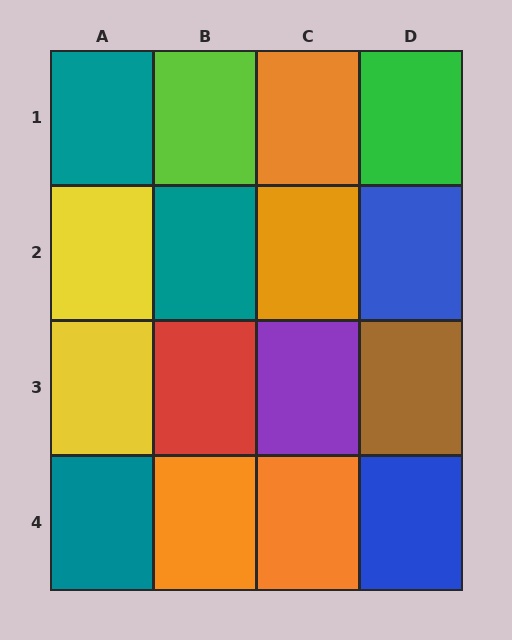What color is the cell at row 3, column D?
Brown.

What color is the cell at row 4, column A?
Teal.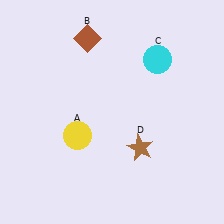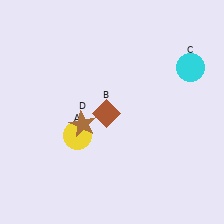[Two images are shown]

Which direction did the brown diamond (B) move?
The brown diamond (B) moved down.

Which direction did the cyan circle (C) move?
The cyan circle (C) moved right.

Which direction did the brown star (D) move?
The brown star (D) moved left.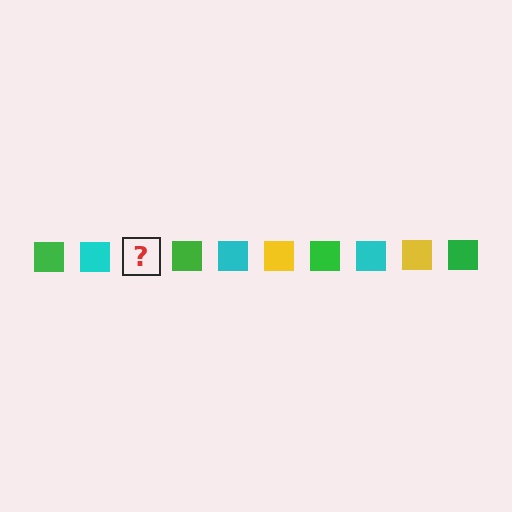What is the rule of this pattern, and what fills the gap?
The rule is that the pattern cycles through green, cyan, yellow squares. The gap should be filled with a yellow square.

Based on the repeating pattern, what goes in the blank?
The blank should be a yellow square.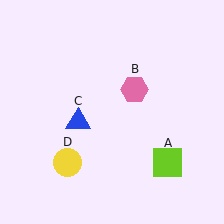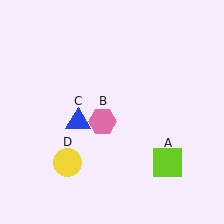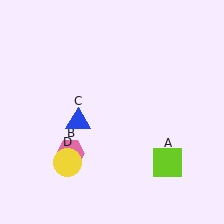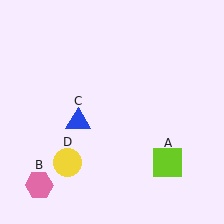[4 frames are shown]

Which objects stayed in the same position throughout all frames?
Lime square (object A) and blue triangle (object C) and yellow circle (object D) remained stationary.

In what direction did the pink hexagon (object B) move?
The pink hexagon (object B) moved down and to the left.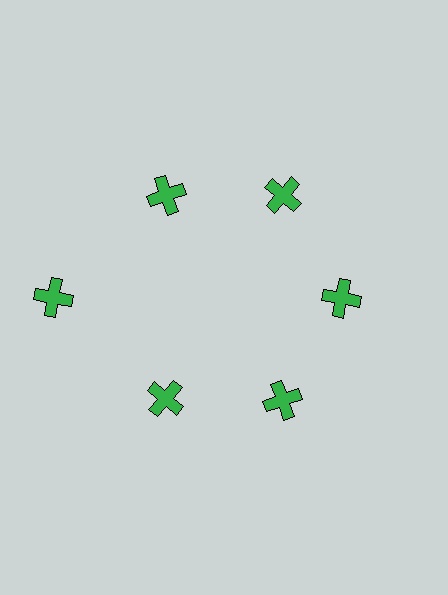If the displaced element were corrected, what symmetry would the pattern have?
It would have 6-fold rotational symmetry — the pattern would map onto itself every 60 degrees.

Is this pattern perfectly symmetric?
No. The 6 green crosses are arranged in a ring, but one element near the 9 o'clock position is pushed outward from the center, breaking the 6-fold rotational symmetry.